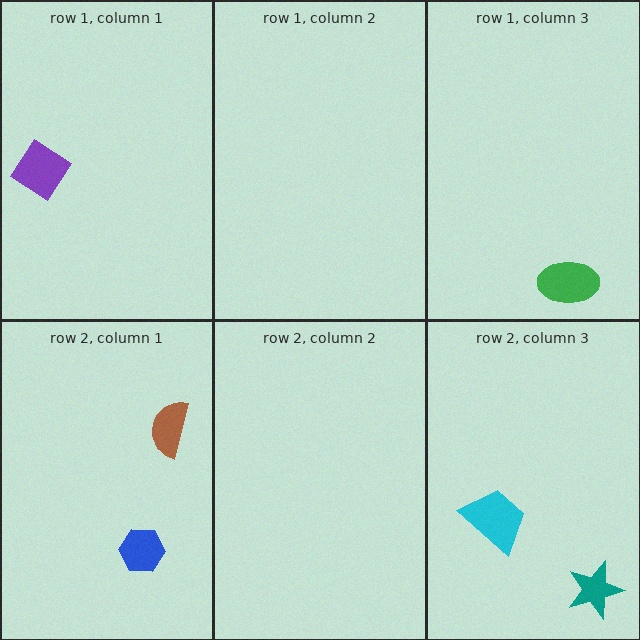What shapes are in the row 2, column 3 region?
The cyan trapezoid, the teal star.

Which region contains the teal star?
The row 2, column 3 region.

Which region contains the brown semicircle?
The row 2, column 1 region.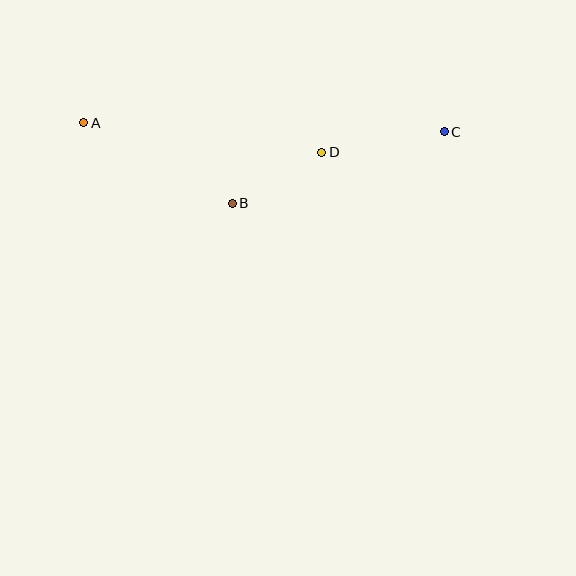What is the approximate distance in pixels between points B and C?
The distance between B and C is approximately 224 pixels.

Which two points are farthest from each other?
Points A and C are farthest from each other.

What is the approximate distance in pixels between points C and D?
The distance between C and D is approximately 124 pixels.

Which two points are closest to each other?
Points B and D are closest to each other.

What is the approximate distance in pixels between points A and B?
The distance between A and B is approximately 169 pixels.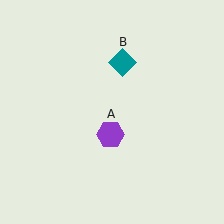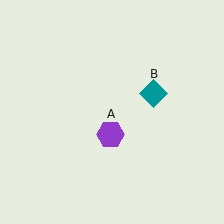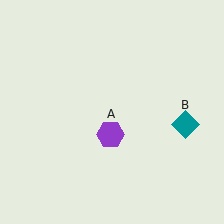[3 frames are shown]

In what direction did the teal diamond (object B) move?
The teal diamond (object B) moved down and to the right.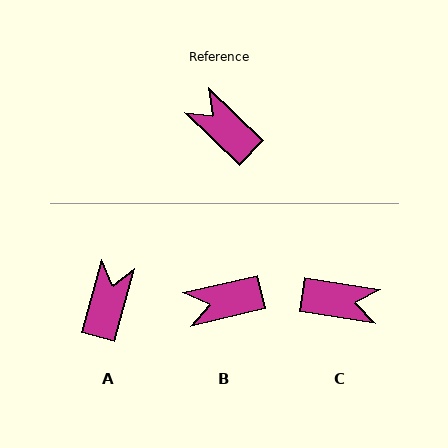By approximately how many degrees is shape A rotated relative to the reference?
Approximately 62 degrees clockwise.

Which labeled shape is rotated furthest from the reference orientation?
C, about 145 degrees away.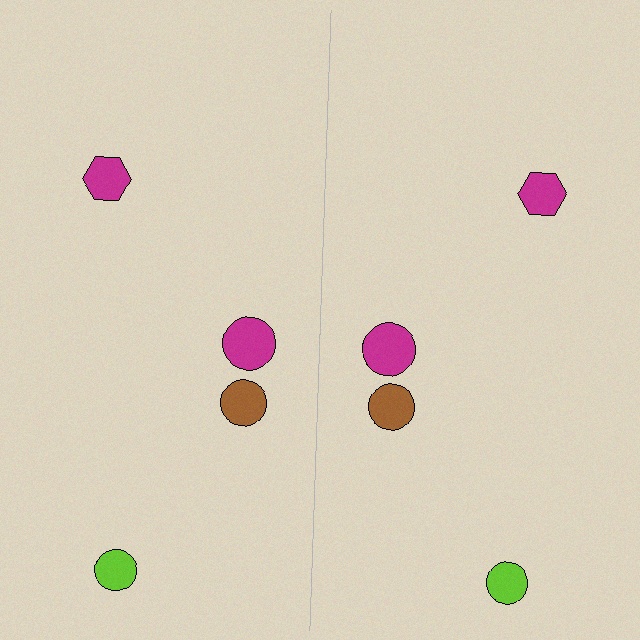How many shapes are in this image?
There are 8 shapes in this image.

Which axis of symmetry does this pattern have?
The pattern has a vertical axis of symmetry running through the center of the image.